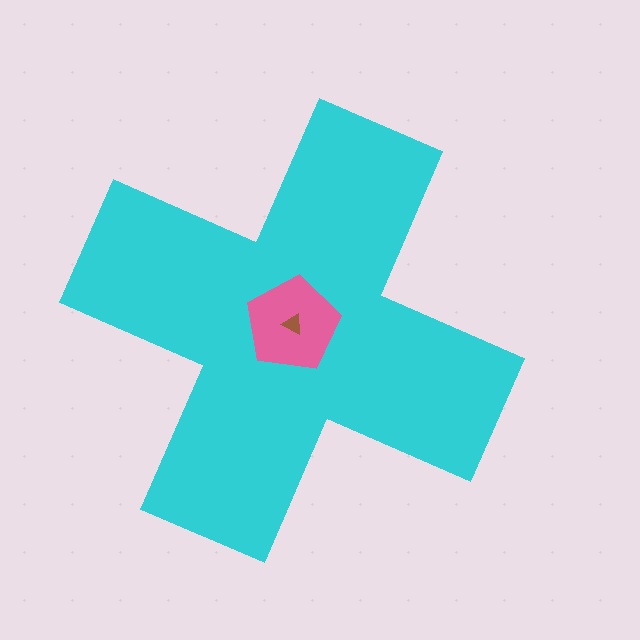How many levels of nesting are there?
3.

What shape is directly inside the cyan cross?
The pink pentagon.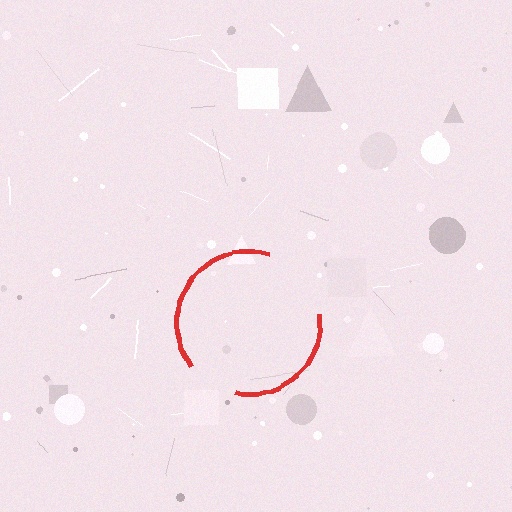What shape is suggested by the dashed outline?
The dashed outline suggests a circle.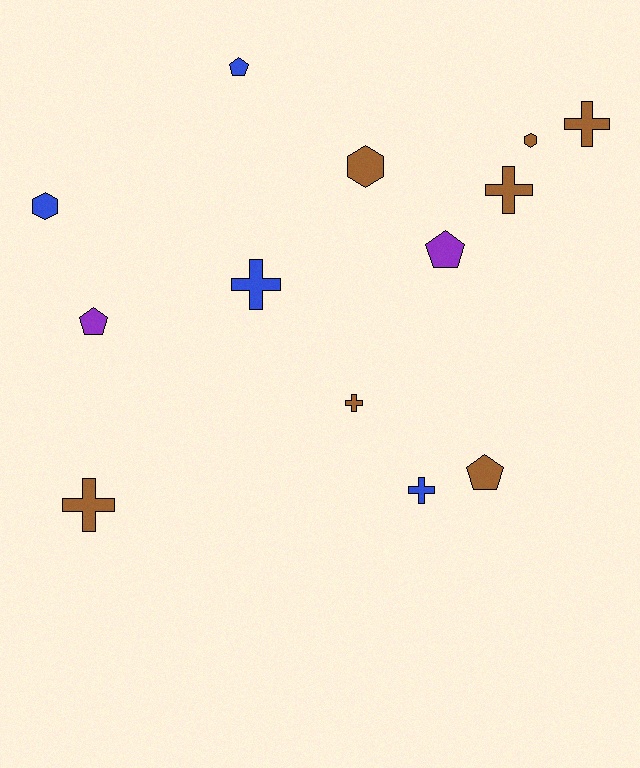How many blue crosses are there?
There are 2 blue crosses.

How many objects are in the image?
There are 13 objects.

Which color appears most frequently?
Brown, with 7 objects.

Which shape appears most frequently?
Cross, with 6 objects.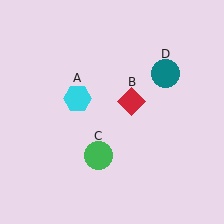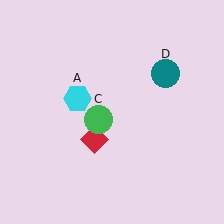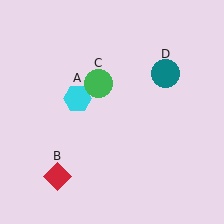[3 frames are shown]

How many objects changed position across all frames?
2 objects changed position: red diamond (object B), green circle (object C).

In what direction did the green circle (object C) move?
The green circle (object C) moved up.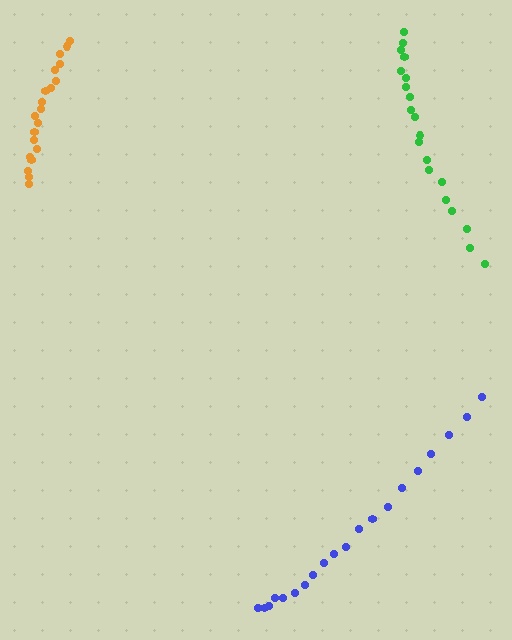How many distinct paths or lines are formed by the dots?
There are 3 distinct paths.